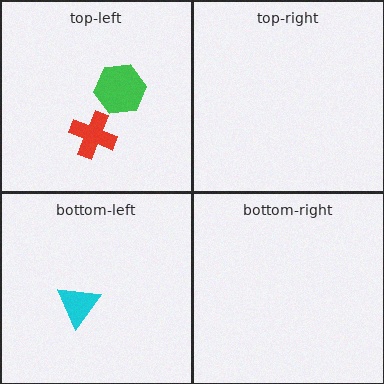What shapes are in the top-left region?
The red cross, the green hexagon.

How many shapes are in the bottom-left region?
1.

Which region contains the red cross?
The top-left region.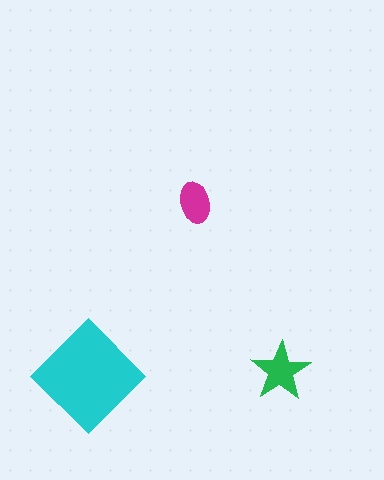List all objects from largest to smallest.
The cyan diamond, the green star, the magenta ellipse.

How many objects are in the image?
There are 3 objects in the image.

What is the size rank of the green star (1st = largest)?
2nd.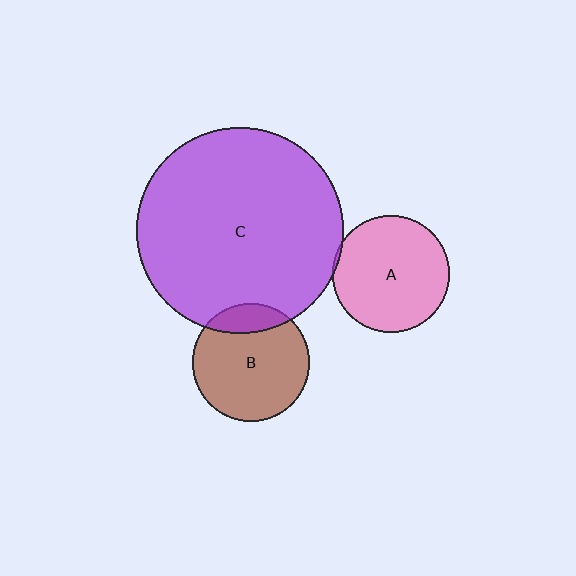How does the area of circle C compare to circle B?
Approximately 3.1 times.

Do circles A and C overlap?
Yes.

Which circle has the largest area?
Circle C (purple).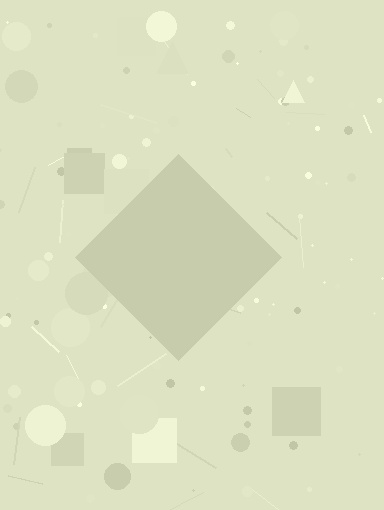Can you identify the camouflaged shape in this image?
The camouflaged shape is a diamond.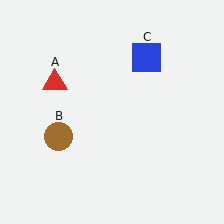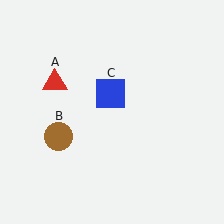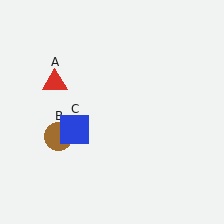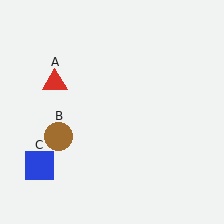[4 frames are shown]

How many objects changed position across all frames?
1 object changed position: blue square (object C).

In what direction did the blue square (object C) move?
The blue square (object C) moved down and to the left.